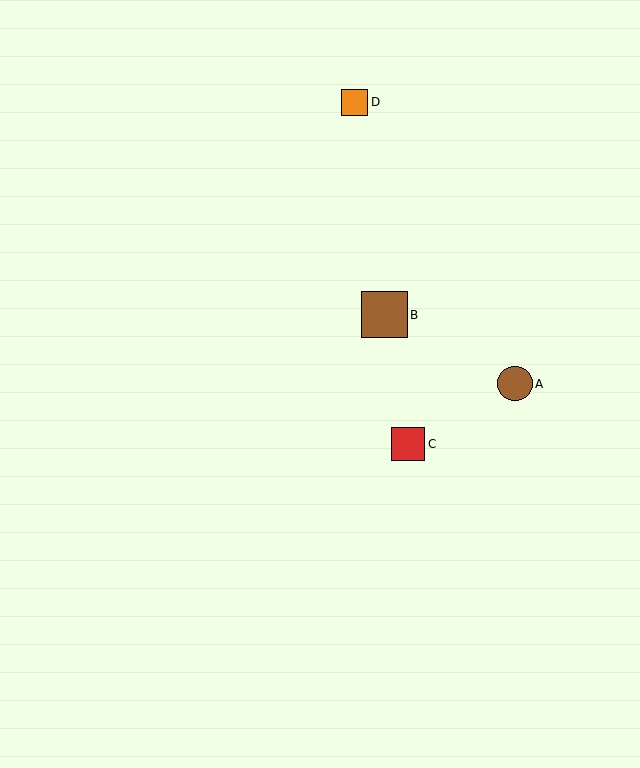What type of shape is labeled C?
Shape C is a red square.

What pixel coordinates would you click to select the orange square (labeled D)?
Click at (355, 102) to select the orange square D.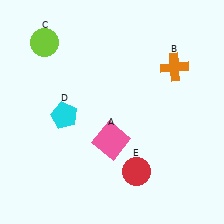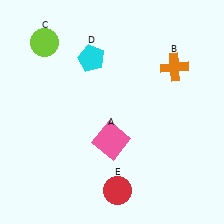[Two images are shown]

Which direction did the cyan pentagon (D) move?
The cyan pentagon (D) moved up.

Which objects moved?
The objects that moved are: the cyan pentagon (D), the red circle (E).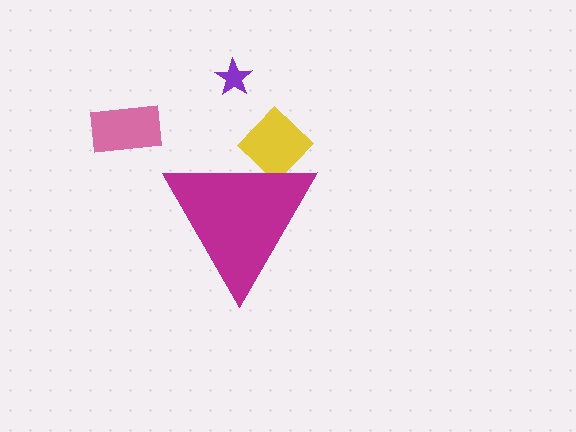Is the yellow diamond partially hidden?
Yes, the yellow diamond is partially hidden behind the magenta triangle.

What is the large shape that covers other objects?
A magenta triangle.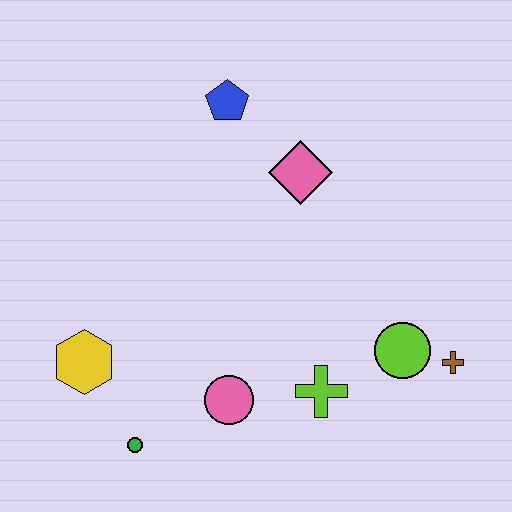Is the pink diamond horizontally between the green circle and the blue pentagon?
No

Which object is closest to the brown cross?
The lime circle is closest to the brown cross.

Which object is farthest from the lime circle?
The yellow hexagon is farthest from the lime circle.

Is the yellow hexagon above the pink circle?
Yes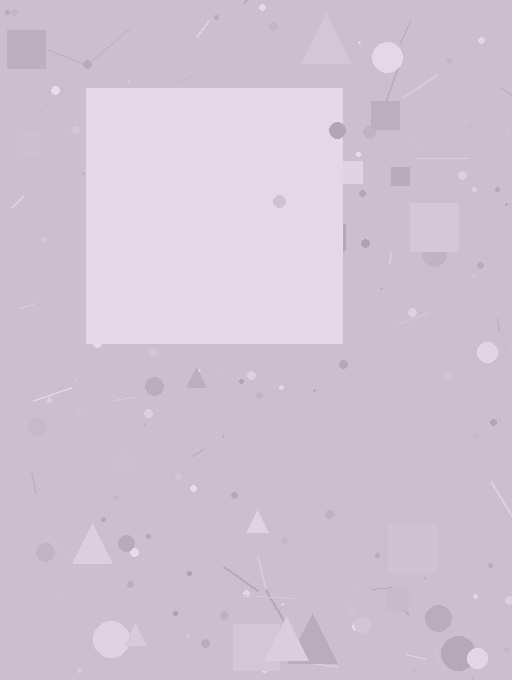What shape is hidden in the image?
A square is hidden in the image.